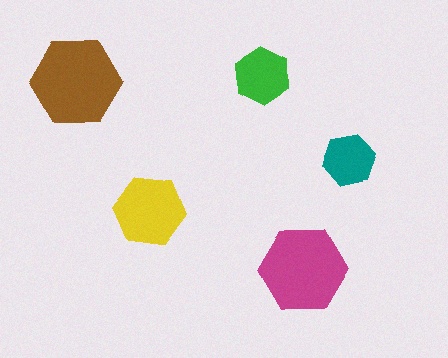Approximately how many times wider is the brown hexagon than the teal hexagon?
About 1.5 times wider.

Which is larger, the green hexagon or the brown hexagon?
The brown one.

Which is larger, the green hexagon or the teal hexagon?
The green one.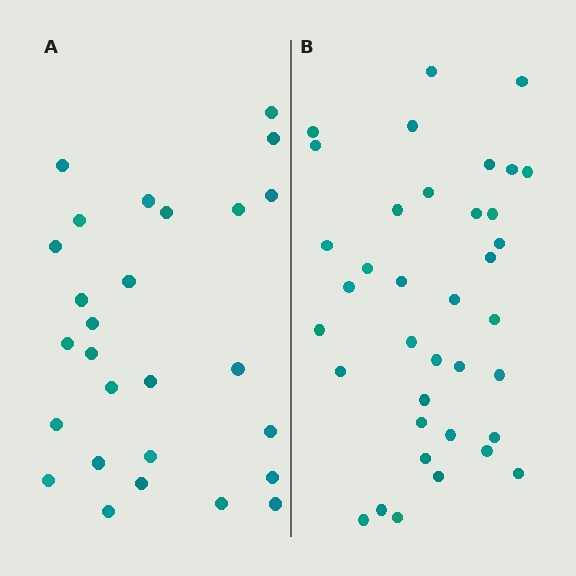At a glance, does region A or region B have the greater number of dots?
Region B (the right region) has more dots.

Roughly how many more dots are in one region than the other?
Region B has roughly 10 or so more dots than region A.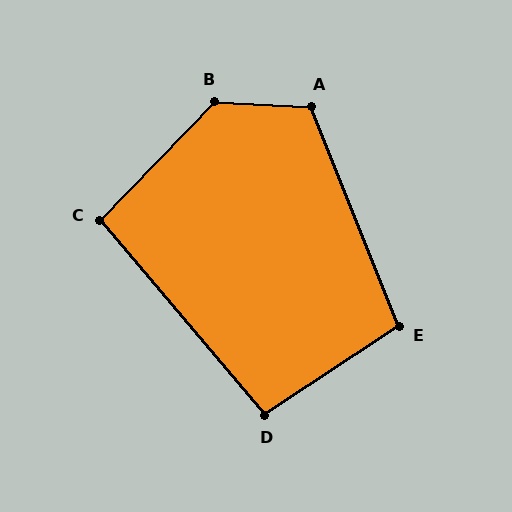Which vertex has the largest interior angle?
B, at approximately 131 degrees.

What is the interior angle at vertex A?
Approximately 114 degrees (obtuse).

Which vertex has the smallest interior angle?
C, at approximately 96 degrees.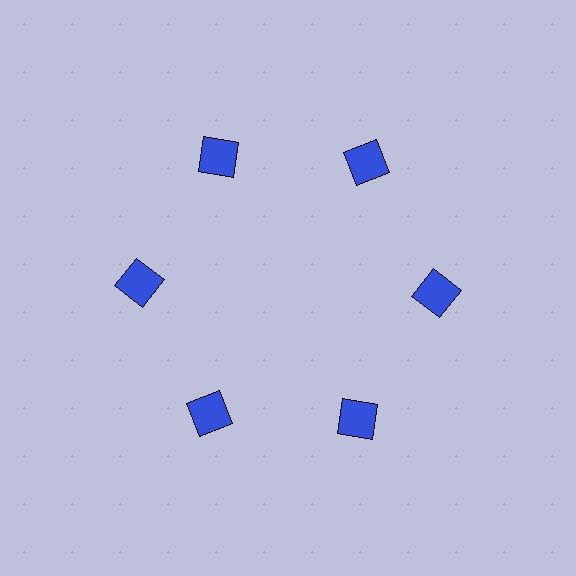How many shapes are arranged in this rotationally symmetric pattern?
There are 6 shapes, arranged in 6 groups of 1.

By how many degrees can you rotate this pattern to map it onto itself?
The pattern maps onto itself every 60 degrees of rotation.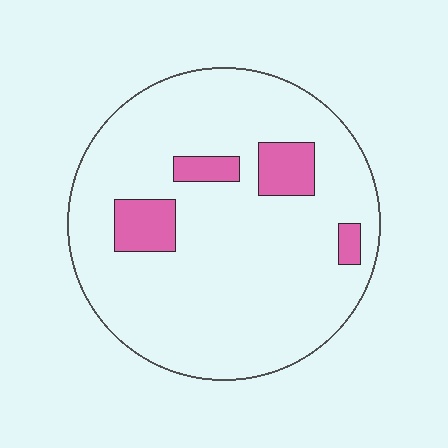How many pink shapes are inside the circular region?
4.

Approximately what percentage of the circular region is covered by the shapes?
Approximately 10%.